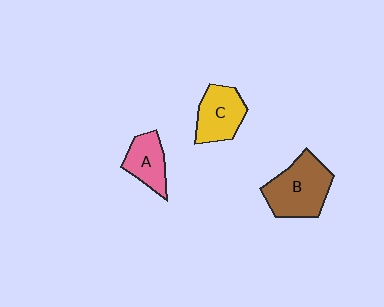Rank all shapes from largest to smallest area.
From largest to smallest: B (brown), C (yellow), A (pink).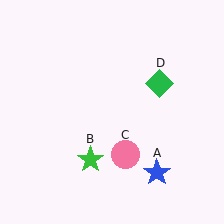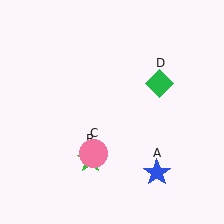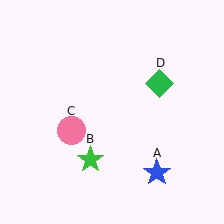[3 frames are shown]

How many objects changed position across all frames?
1 object changed position: pink circle (object C).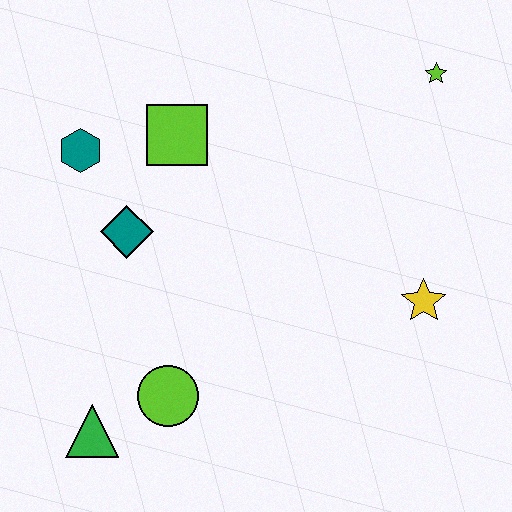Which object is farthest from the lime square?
The green triangle is farthest from the lime square.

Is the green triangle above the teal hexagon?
No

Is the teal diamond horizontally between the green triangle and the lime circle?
Yes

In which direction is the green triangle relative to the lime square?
The green triangle is below the lime square.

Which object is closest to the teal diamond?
The teal hexagon is closest to the teal diamond.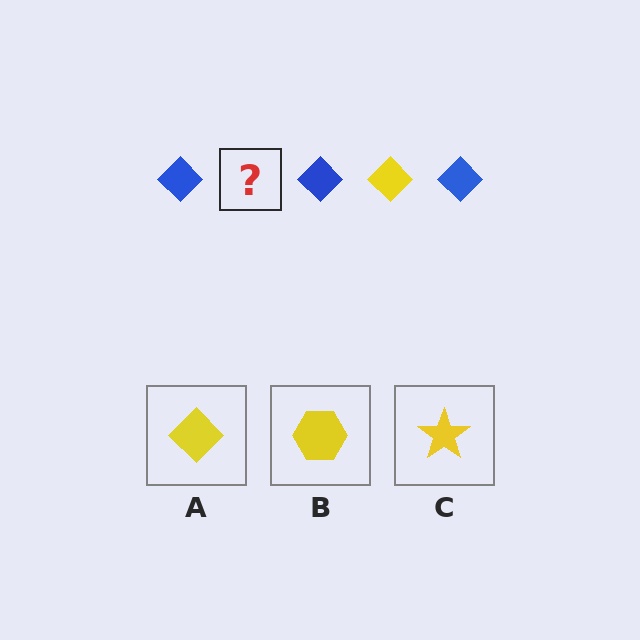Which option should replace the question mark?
Option A.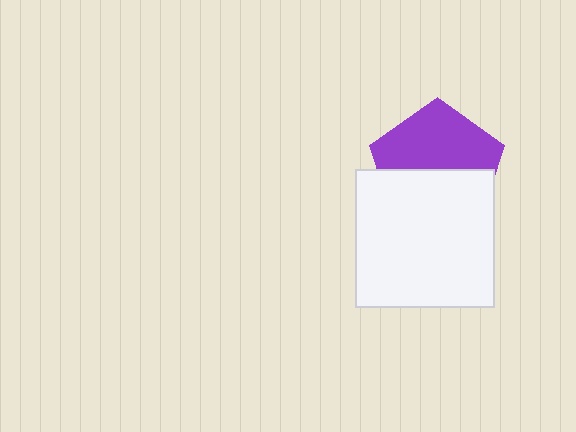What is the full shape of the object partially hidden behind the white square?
The partially hidden object is a purple pentagon.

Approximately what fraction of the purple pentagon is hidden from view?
Roughly 47% of the purple pentagon is hidden behind the white square.